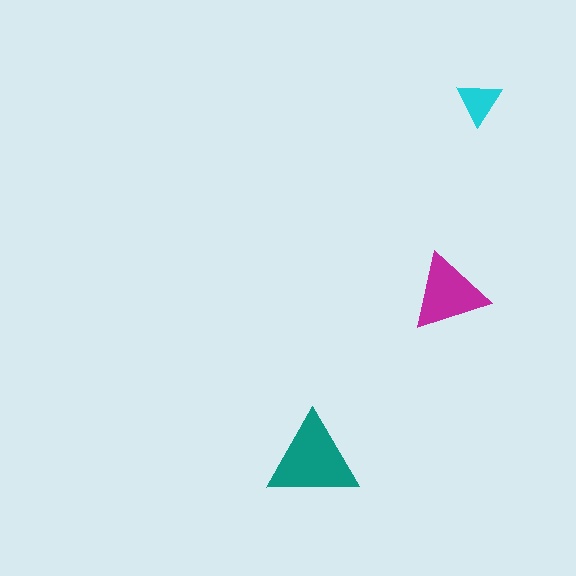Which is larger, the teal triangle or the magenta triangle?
The teal one.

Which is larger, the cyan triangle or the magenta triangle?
The magenta one.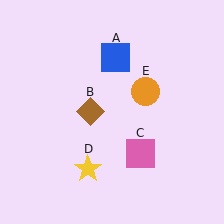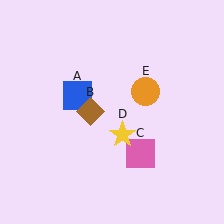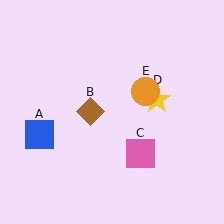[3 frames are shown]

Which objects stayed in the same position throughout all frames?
Brown diamond (object B) and pink square (object C) and orange circle (object E) remained stationary.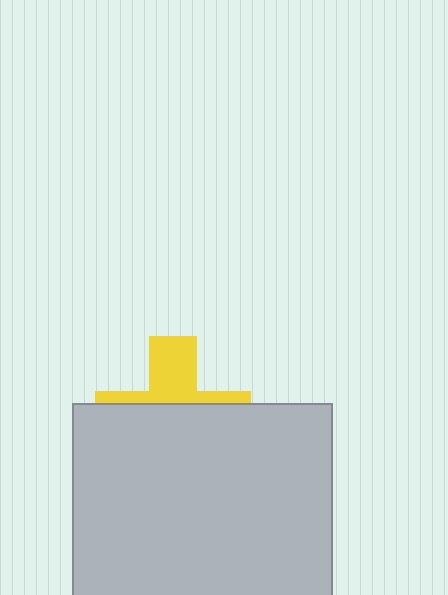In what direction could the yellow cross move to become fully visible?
The yellow cross could move up. That would shift it out from behind the light gray square entirely.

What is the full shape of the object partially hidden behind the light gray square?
The partially hidden object is a yellow cross.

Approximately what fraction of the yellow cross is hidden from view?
Roughly 64% of the yellow cross is hidden behind the light gray square.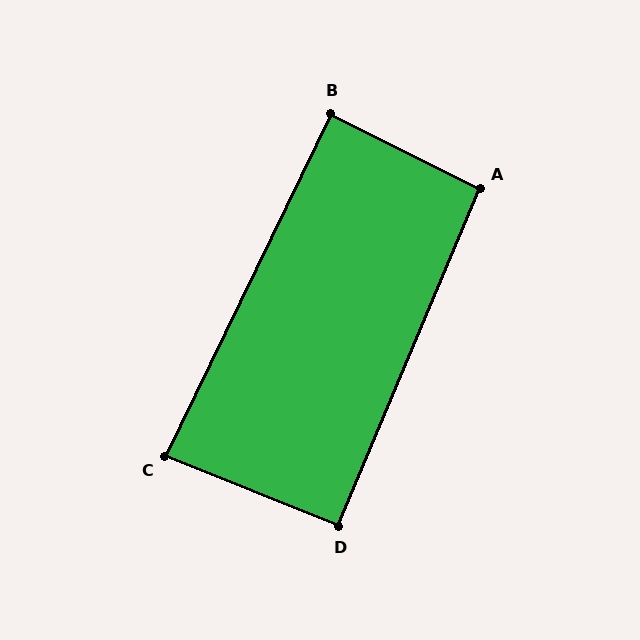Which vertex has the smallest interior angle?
C, at approximately 86 degrees.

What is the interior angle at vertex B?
Approximately 89 degrees (approximately right).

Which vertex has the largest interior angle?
A, at approximately 94 degrees.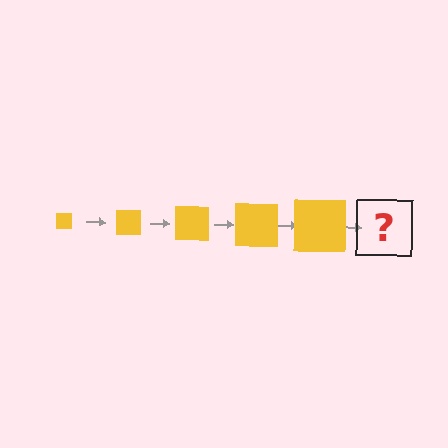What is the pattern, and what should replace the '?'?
The pattern is that the square gets progressively larger each step. The '?' should be a yellow square, larger than the previous one.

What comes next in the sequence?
The next element should be a yellow square, larger than the previous one.